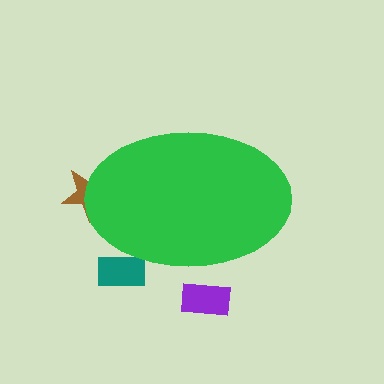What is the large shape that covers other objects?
A green ellipse.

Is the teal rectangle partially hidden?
Yes, the teal rectangle is partially hidden behind the green ellipse.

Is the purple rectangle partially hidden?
Yes, the purple rectangle is partially hidden behind the green ellipse.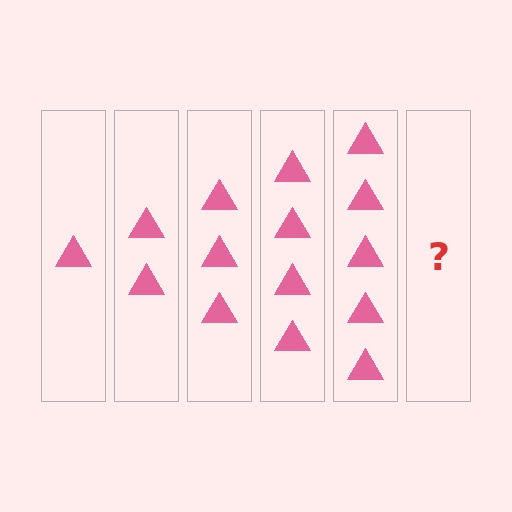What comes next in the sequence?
The next element should be 6 triangles.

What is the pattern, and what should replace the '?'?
The pattern is that each step adds one more triangle. The '?' should be 6 triangles.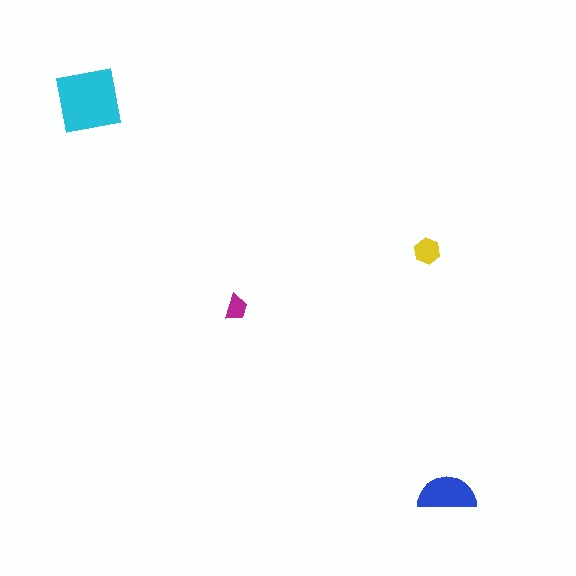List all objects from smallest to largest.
The magenta trapezoid, the yellow hexagon, the blue semicircle, the cyan square.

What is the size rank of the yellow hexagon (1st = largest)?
3rd.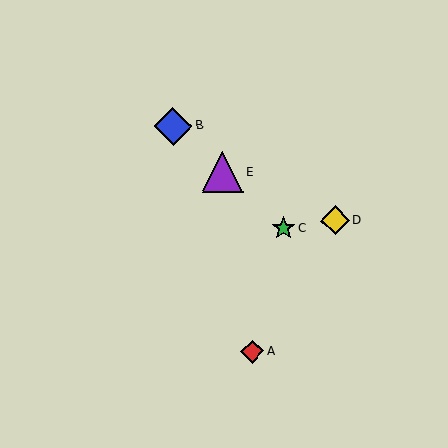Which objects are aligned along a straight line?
Objects B, C, E are aligned along a straight line.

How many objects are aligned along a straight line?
3 objects (B, C, E) are aligned along a straight line.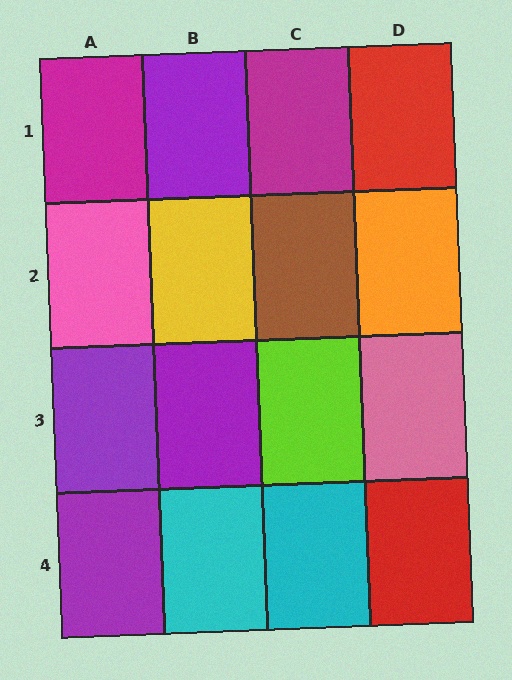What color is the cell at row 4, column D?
Red.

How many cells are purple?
4 cells are purple.